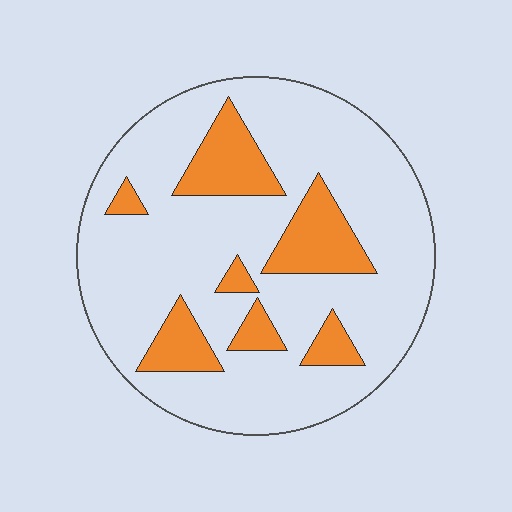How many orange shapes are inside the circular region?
7.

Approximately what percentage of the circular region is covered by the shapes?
Approximately 20%.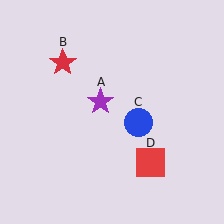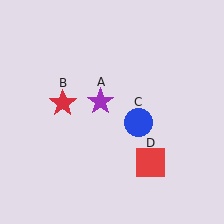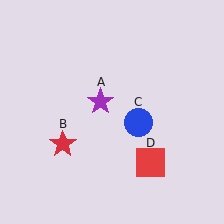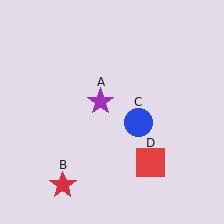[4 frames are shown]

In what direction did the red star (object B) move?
The red star (object B) moved down.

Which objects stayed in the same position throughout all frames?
Purple star (object A) and blue circle (object C) and red square (object D) remained stationary.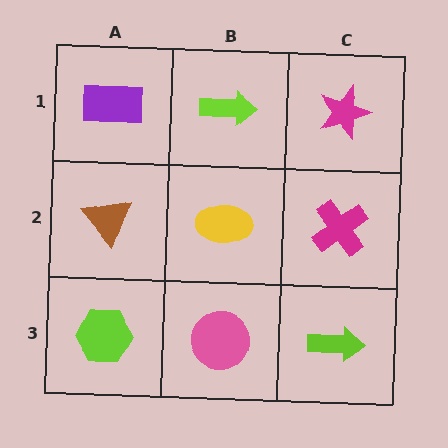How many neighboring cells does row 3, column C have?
2.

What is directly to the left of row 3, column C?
A pink circle.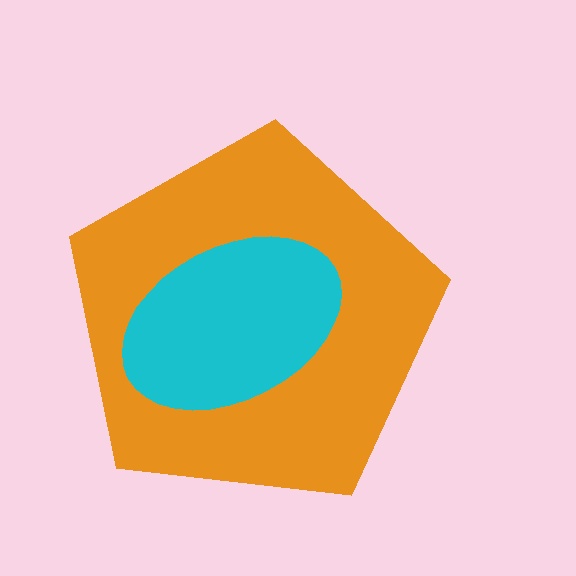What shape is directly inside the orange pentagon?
The cyan ellipse.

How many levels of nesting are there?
2.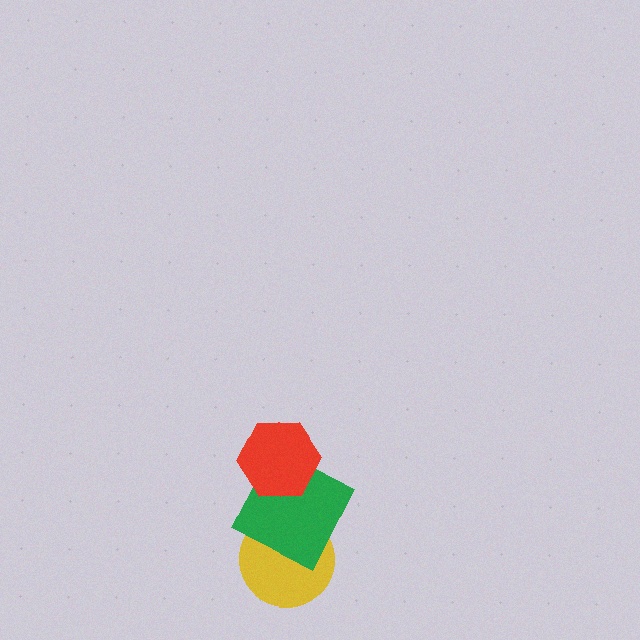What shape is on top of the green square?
The red hexagon is on top of the green square.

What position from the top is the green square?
The green square is 2nd from the top.